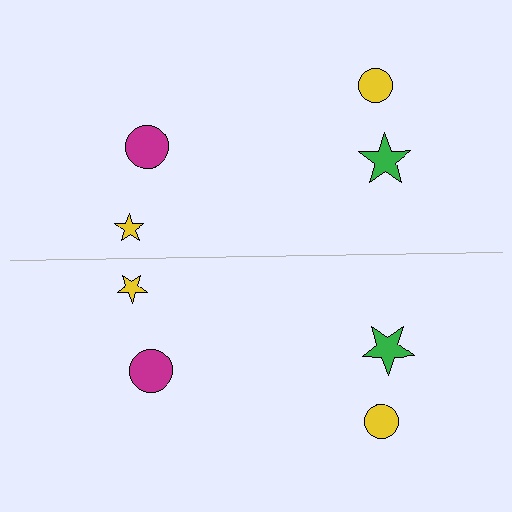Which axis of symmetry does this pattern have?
The pattern has a horizontal axis of symmetry running through the center of the image.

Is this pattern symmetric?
Yes, this pattern has bilateral (reflection) symmetry.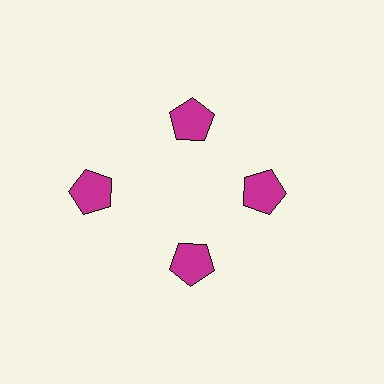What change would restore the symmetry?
The symmetry would be restored by moving it inward, back onto the ring so that all 4 pentagons sit at equal angles and equal distance from the center.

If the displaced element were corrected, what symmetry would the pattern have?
It would have 4-fold rotational symmetry — the pattern would map onto itself every 90 degrees.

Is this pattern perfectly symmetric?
No. The 4 magenta pentagons are arranged in a ring, but one element near the 9 o'clock position is pushed outward from the center, breaking the 4-fold rotational symmetry.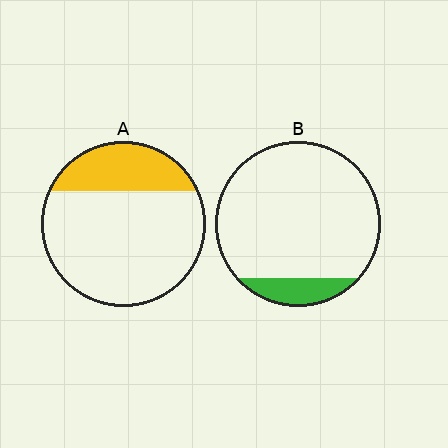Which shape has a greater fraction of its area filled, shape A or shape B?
Shape A.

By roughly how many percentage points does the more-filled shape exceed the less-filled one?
By roughly 15 percentage points (A over B).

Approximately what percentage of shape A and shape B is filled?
A is approximately 25% and B is approximately 10%.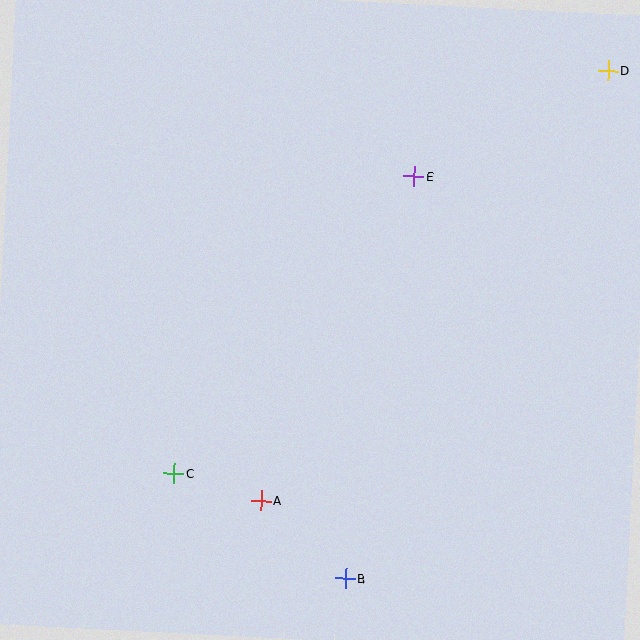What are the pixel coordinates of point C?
Point C is at (174, 473).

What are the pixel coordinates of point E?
Point E is at (414, 176).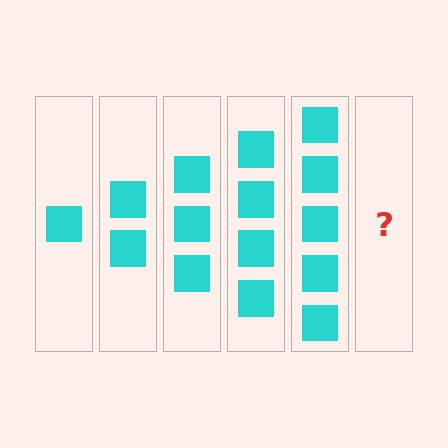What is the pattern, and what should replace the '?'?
The pattern is that each step adds one more square. The '?' should be 6 squares.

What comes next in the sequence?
The next element should be 6 squares.